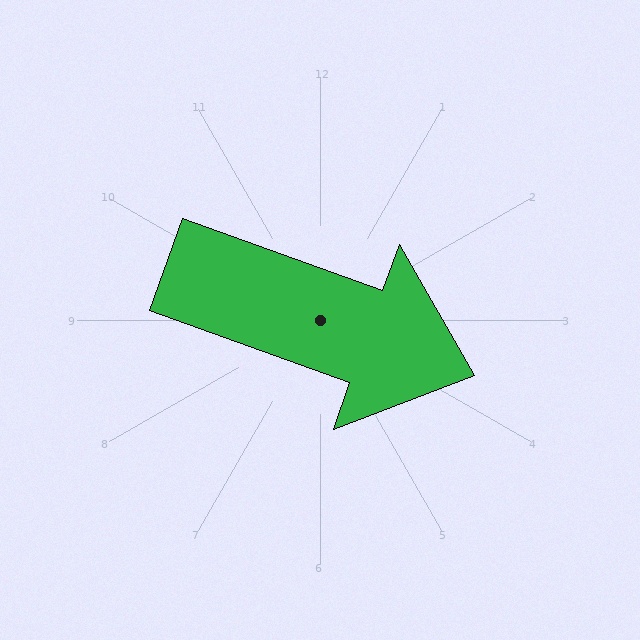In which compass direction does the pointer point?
East.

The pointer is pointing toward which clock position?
Roughly 4 o'clock.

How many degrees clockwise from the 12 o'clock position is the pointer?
Approximately 110 degrees.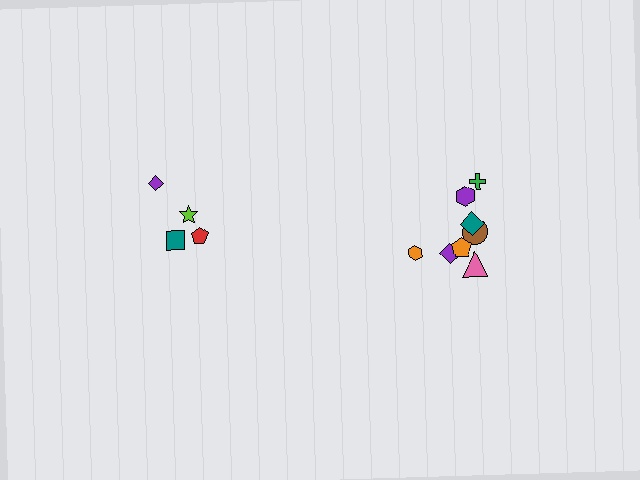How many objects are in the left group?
There are 4 objects.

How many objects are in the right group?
There are 8 objects.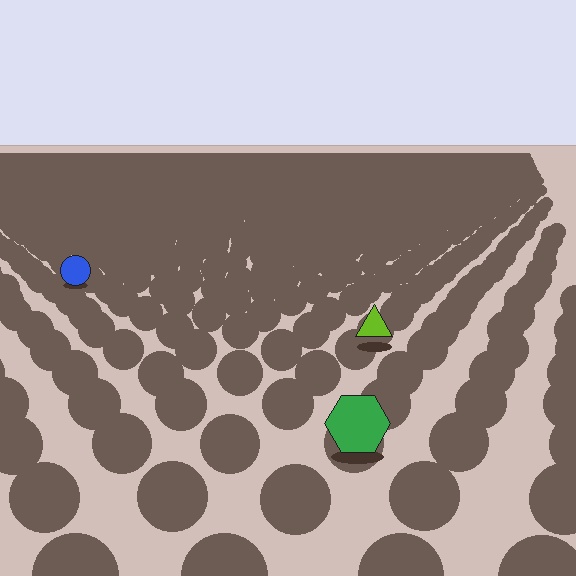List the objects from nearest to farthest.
From nearest to farthest: the green hexagon, the lime triangle, the blue circle.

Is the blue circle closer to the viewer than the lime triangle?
No. The lime triangle is closer — you can tell from the texture gradient: the ground texture is coarser near it.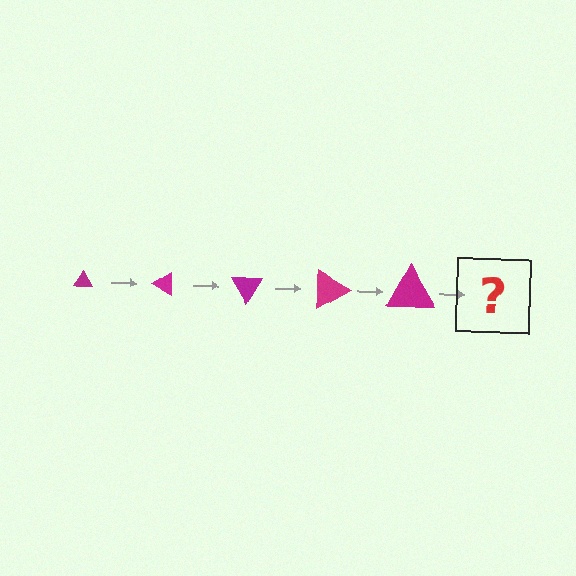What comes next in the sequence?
The next element should be a triangle, larger than the previous one and rotated 150 degrees from the start.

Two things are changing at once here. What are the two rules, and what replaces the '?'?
The two rules are that the triangle grows larger each step and it rotates 30 degrees each step. The '?' should be a triangle, larger than the previous one and rotated 150 degrees from the start.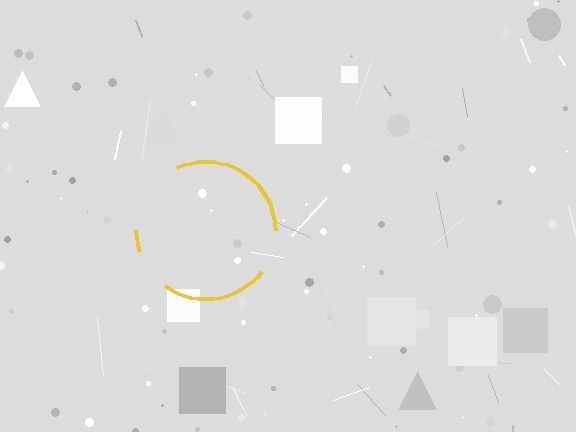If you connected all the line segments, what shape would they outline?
They would outline a circle.